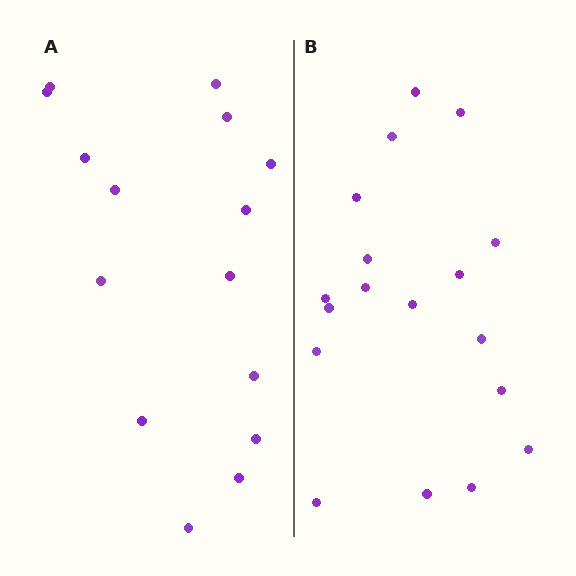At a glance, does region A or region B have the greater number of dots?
Region B (the right region) has more dots.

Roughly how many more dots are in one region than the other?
Region B has just a few more — roughly 2 or 3 more dots than region A.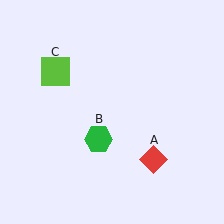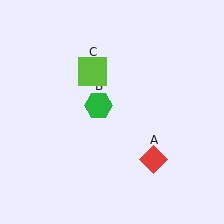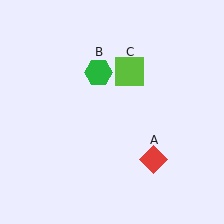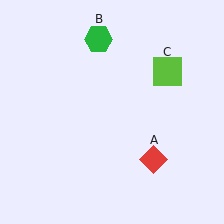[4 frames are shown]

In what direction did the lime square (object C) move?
The lime square (object C) moved right.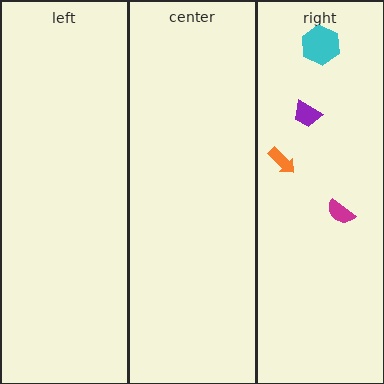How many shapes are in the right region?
4.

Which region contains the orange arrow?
The right region.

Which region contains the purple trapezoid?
The right region.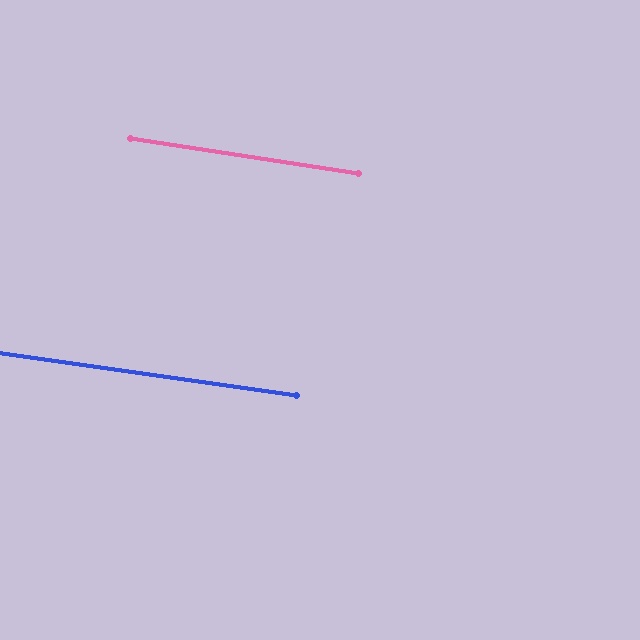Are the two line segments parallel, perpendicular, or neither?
Parallel — their directions differ by only 0.5°.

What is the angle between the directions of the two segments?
Approximately 0 degrees.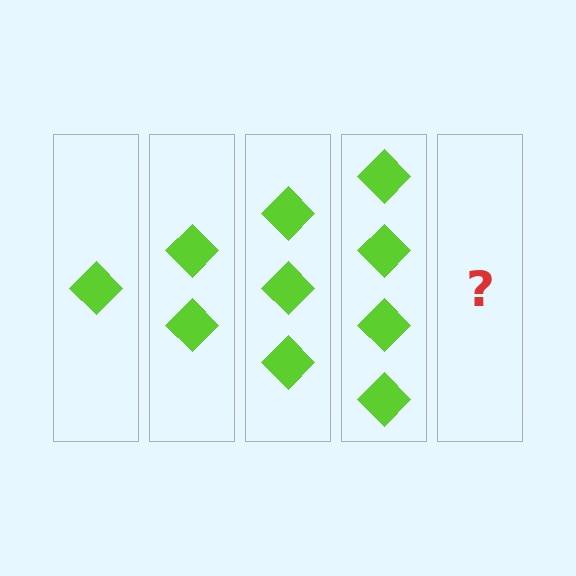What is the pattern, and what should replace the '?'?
The pattern is that each step adds one more diamond. The '?' should be 5 diamonds.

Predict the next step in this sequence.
The next step is 5 diamonds.